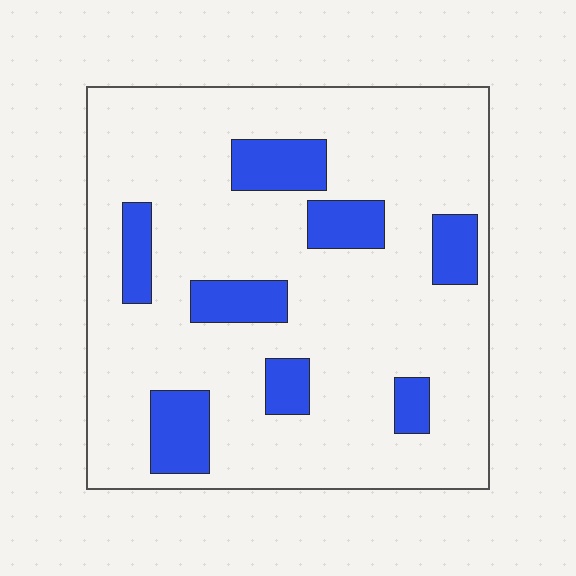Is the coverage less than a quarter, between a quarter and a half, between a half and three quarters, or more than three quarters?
Less than a quarter.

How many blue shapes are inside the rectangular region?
8.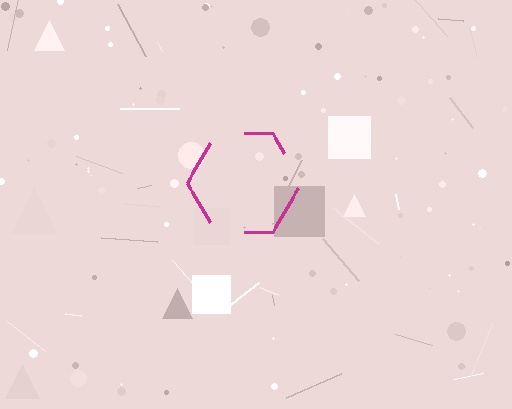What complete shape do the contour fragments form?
The contour fragments form a hexagon.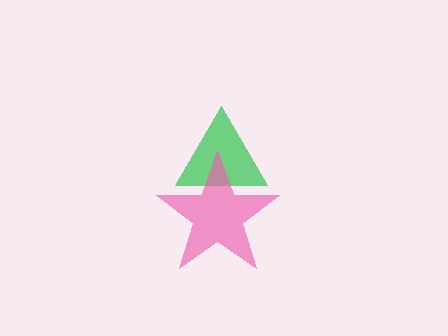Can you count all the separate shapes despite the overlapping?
Yes, there are 2 separate shapes.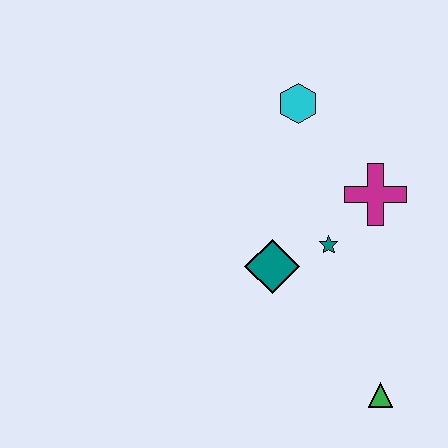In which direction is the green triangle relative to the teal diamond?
The green triangle is below the teal diamond.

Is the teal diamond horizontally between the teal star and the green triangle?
No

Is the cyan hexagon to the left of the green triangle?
Yes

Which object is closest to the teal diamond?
The teal star is closest to the teal diamond.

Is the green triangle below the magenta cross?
Yes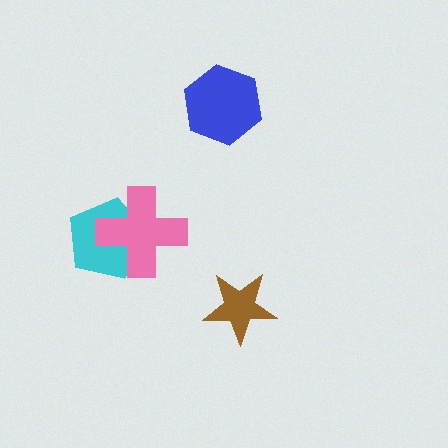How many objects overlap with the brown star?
0 objects overlap with the brown star.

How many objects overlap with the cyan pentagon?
1 object overlaps with the cyan pentagon.